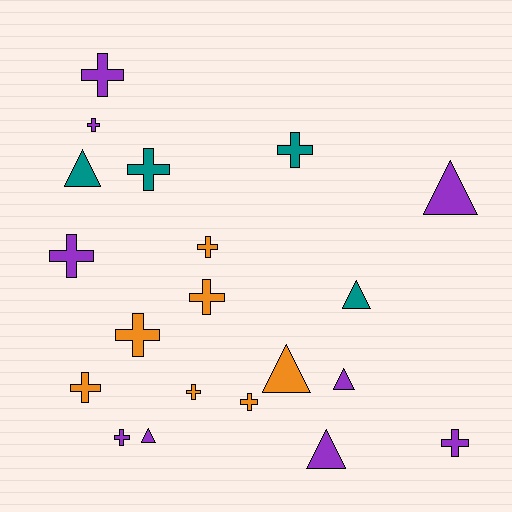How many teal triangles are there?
There are 2 teal triangles.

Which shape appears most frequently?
Cross, with 13 objects.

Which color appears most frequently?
Purple, with 9 objects.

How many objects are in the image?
There are 20 objects.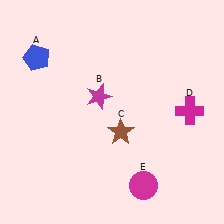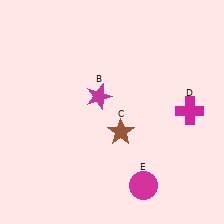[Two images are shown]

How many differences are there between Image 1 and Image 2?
There is 1 difference between the two images.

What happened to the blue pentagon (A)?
The blue pentagon (A) was removed in Image 2. It was in the top-left area of Image 1.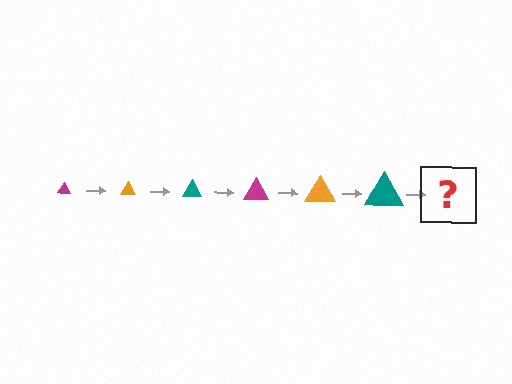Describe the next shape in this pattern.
It should be a magenta triangle, larger than the previous one.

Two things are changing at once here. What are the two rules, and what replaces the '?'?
The two rules are that the triangle grows larger each step and the color cycles through magenta, orange, and teal. The '?' should be a magenta triangle, larger than the previous one.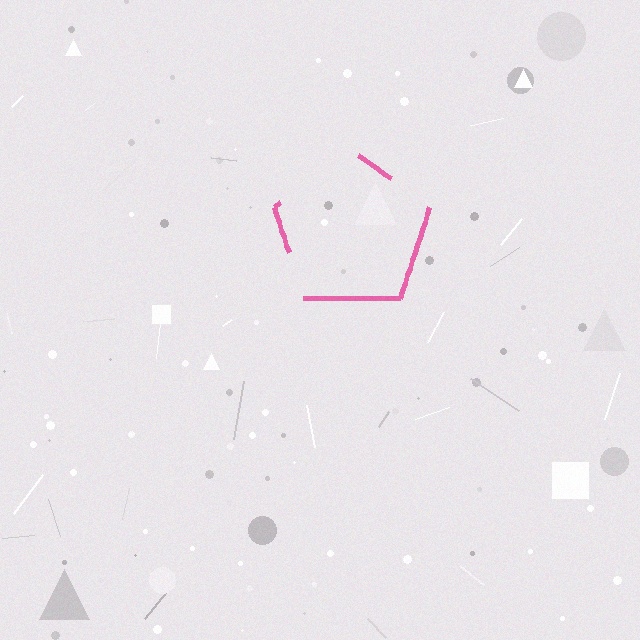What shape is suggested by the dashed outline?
The dashed outline suggests a pentagon.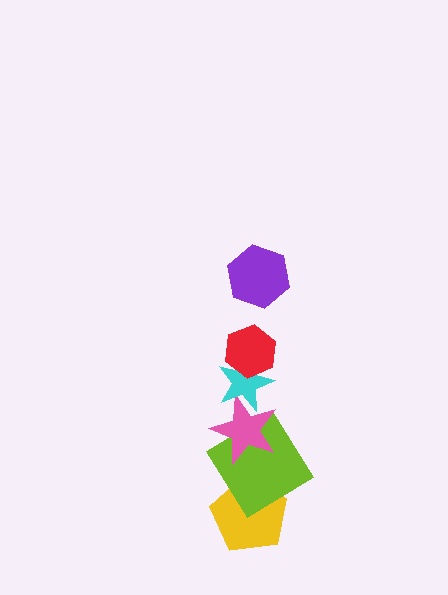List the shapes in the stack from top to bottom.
From top to bottom: the purple hexagon, the red hexagon, the cyan star, the pink star, the lime diamond, the yellow pentagon.